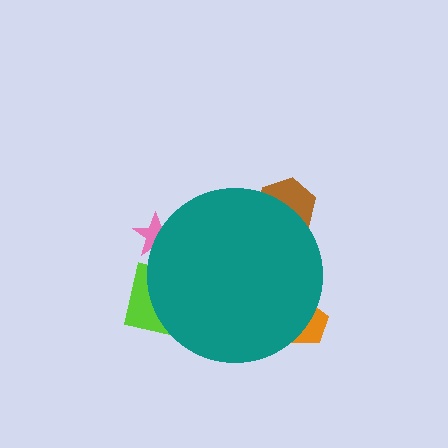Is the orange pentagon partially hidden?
Yes, the orange pentagon is partially hidden behind the teal circle.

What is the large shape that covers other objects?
A teal circle.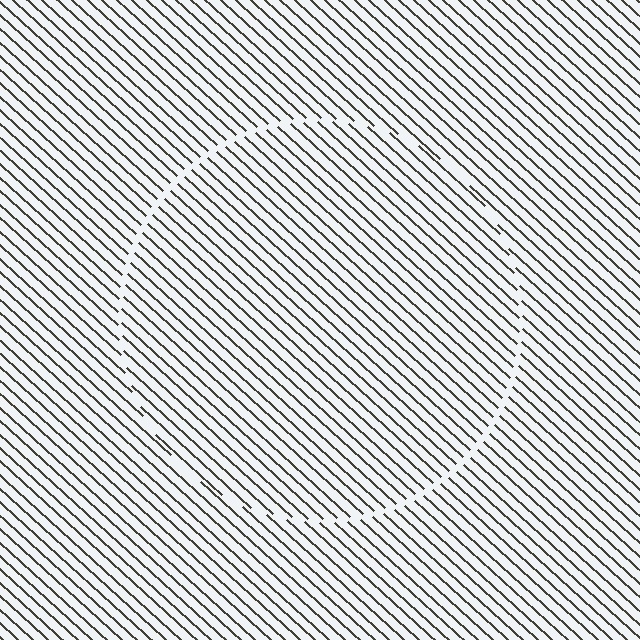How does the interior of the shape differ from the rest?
The interior of the shape contains the same grating, shifted by half a period — the contour is defined by the phase discontinuity where line-ends from the inner and outer gratings abut.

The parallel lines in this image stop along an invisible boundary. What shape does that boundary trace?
An illusory circle. The interior of the shape contains the same grating, shifted by half a period — the contour is defined by the phase discontinuity where line-ends from the inner and outer gratings abut.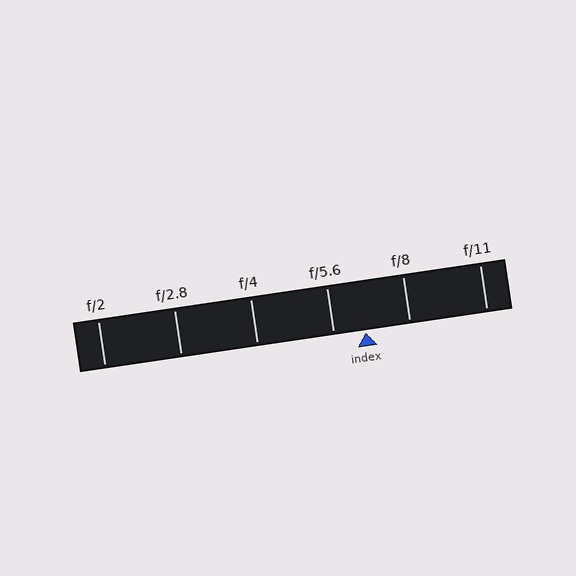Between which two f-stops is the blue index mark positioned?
The index mark is between f/5.6 and f/8.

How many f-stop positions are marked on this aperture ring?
There are 6 f-stop positions marked.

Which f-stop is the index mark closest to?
The index mark is closest to f/5.6.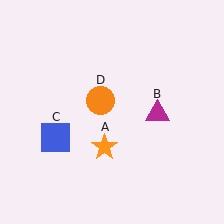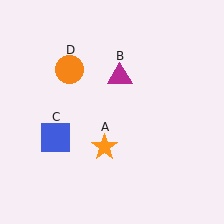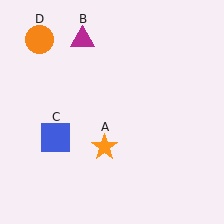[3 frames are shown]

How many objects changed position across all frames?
2 objects changed position: magenta triangle (object B), orange circle (object D).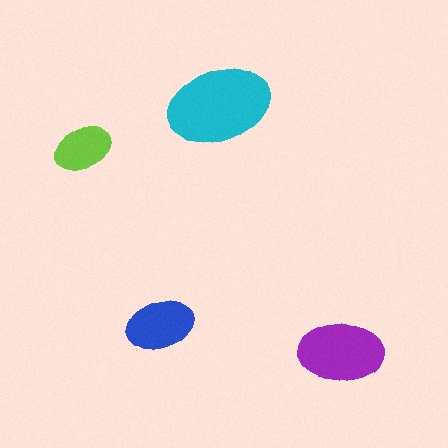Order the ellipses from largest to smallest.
the cyan one, the purple one, the blue one, the lime one.